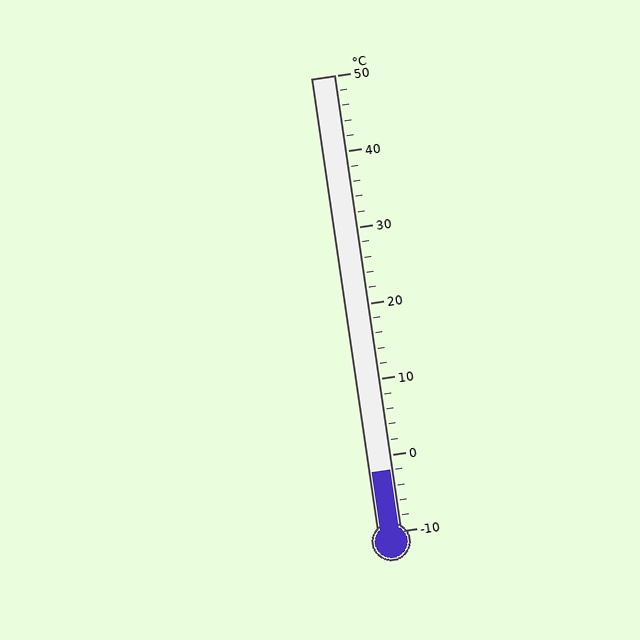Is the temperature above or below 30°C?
The temperature is below 30°C.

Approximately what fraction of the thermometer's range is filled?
The thermometer is filled to approximately 15% of its range.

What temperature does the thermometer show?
The thermometer shows approximately -2°C.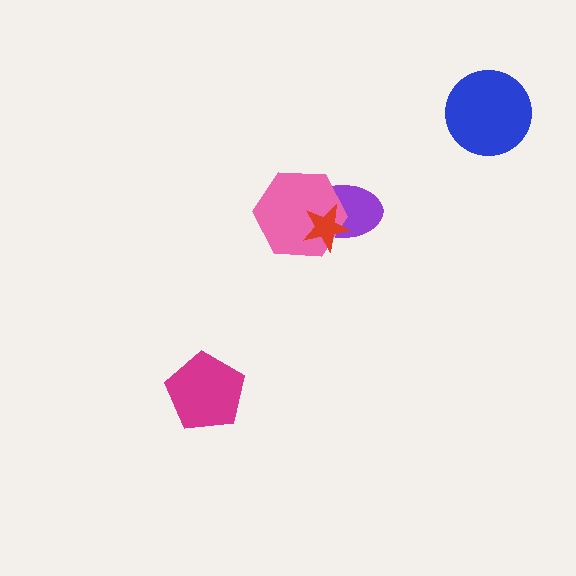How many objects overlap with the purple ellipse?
2 objects overlap with the purple ellipse.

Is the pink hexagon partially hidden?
Yes, it is partially covered by another shape.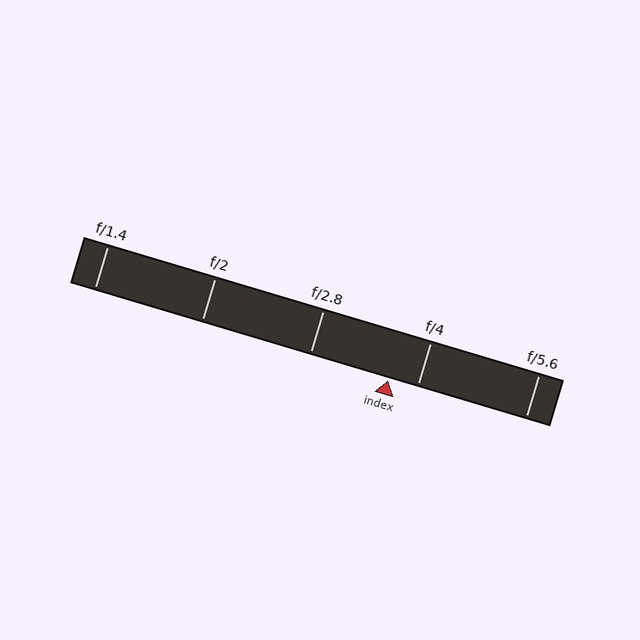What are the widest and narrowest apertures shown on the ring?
The widest aperture shown is f/1.4 and the narrowest is f/5.6.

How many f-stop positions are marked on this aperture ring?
There are 5 f-stop positions marked.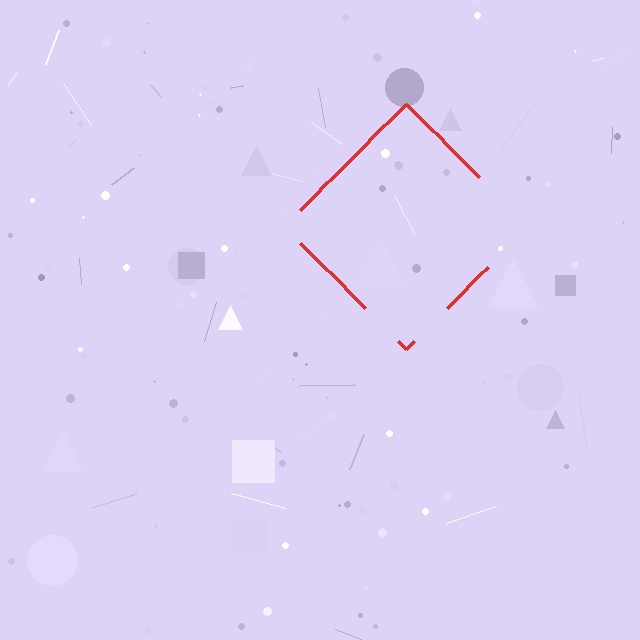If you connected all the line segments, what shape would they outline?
They would outline a diamond.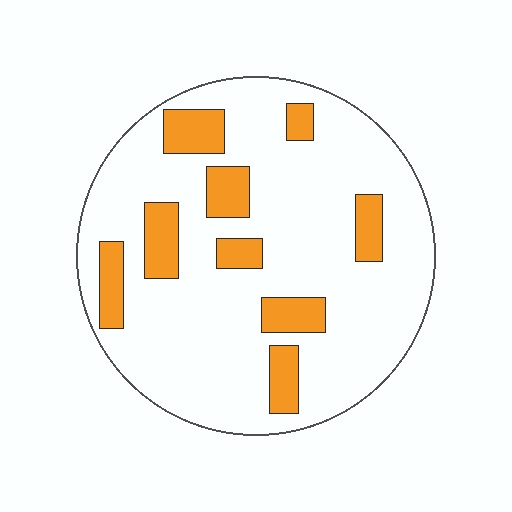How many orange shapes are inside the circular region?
9.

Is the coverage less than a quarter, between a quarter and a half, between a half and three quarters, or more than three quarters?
Less than a quarter.